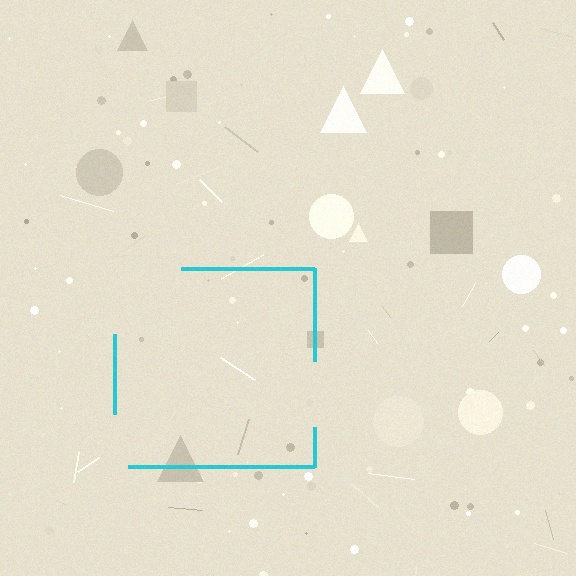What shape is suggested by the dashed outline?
The dashed outline suggests a square.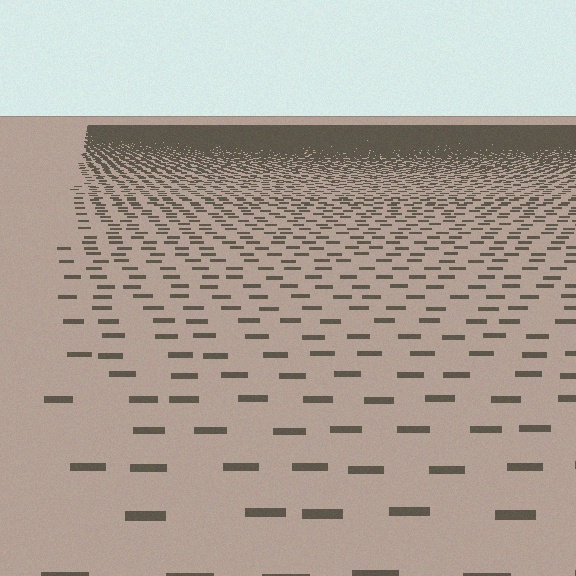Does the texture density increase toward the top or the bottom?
Density increases toward the top.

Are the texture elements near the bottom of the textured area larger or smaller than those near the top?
Larger. Near the bottom, elements are closer to the viewer and appear at a bigger on-screen size.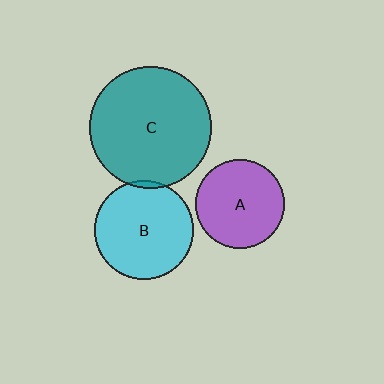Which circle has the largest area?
Circle C (teal).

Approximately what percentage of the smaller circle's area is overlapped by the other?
Approximately 5%.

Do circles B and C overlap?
Yes.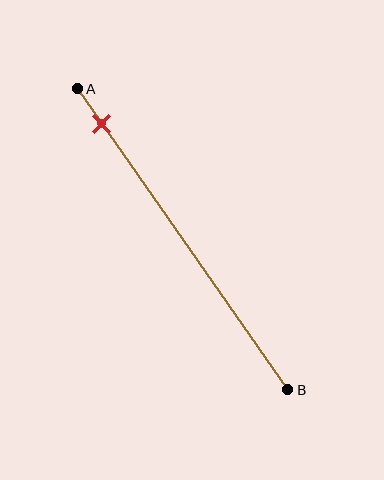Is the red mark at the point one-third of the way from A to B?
No, the mark is at about 10% from A, not at the 33% one-third point.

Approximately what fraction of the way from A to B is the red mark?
The red mark is approximately 10% of the way from A to B.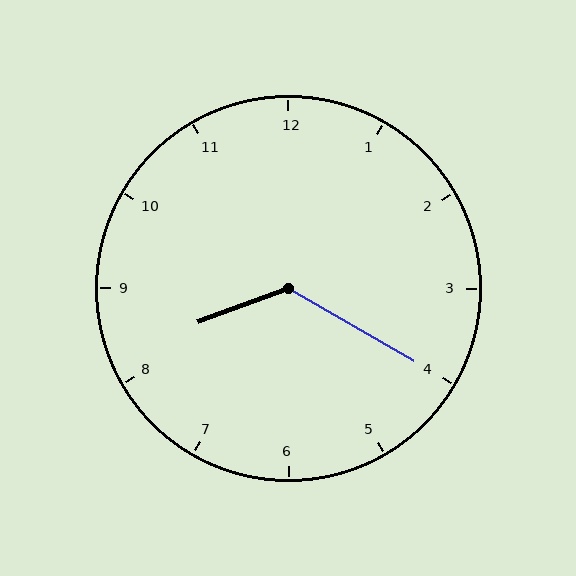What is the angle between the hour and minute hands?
Approximately 130 degrees.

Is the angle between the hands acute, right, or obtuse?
It is obtuse.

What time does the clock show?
8:20.